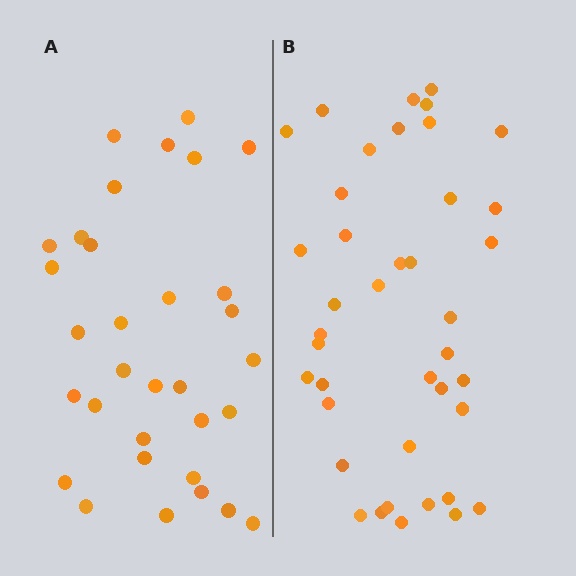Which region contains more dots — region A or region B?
Region B (the right region) has more dots.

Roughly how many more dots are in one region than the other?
Region B has roughly 8 or so more dots than region A.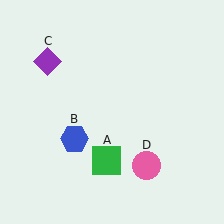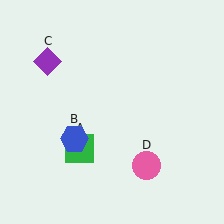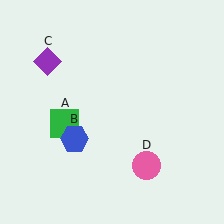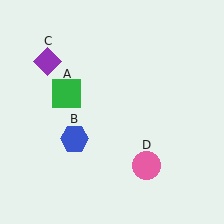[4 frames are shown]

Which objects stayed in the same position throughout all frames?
Blue hexagon (object B) and purple diamond (object C) and pink circle (object D) remained stationary.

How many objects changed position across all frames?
1 object changed position: green square (object A).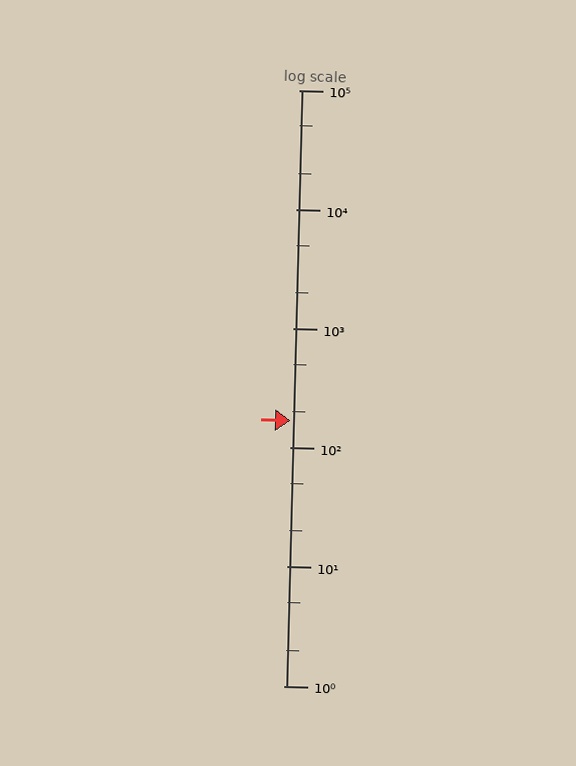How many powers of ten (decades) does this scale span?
The scale spans 5 decades, from 1 to 100000.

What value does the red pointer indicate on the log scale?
The pointer indicates approximately 170.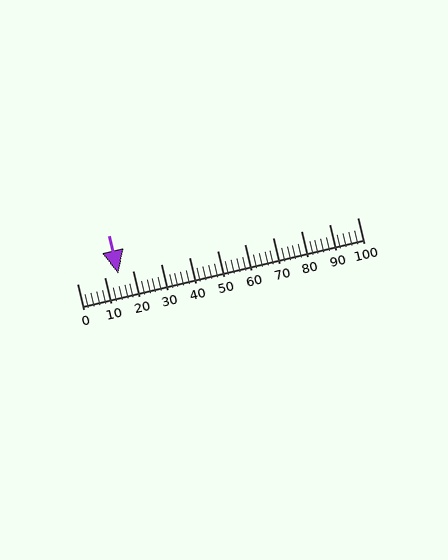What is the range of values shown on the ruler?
The ruler shows values from 0 to 100.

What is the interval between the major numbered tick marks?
The major tick marks are spaced 10 units apart.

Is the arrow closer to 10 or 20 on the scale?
The arrow is closer to 10.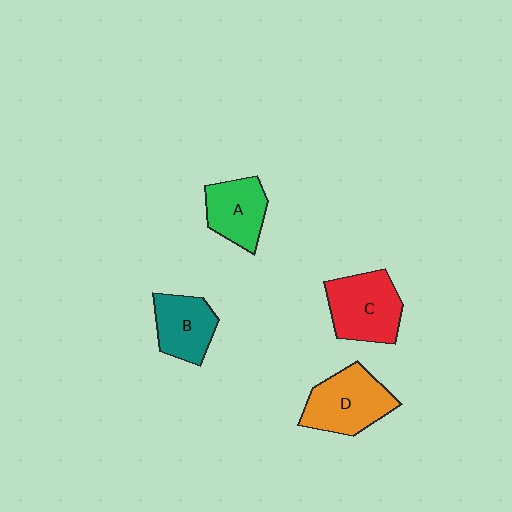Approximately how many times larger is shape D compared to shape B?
Approximately 1.3 times.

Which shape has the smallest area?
Shape B (teal).